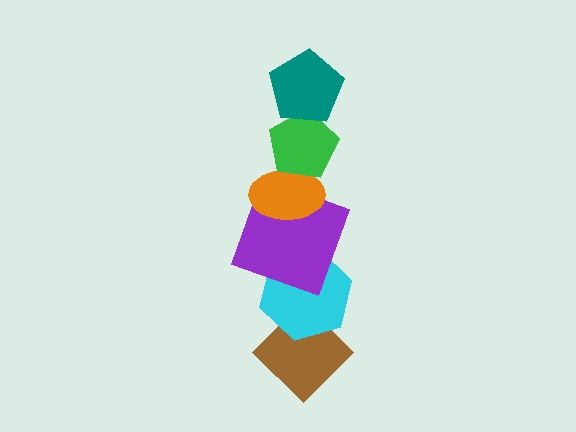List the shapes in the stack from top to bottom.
From top to bottom: the teal pentagon, the green pentagon, the orange ellipse, the purple square, the cyan hexagon, the brown diamond.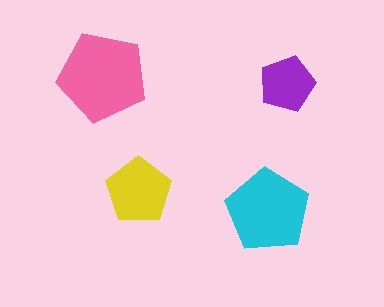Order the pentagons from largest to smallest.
the pink one, the cyan one, the yellow one, the purple one.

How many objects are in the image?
There are 4 objects in the image.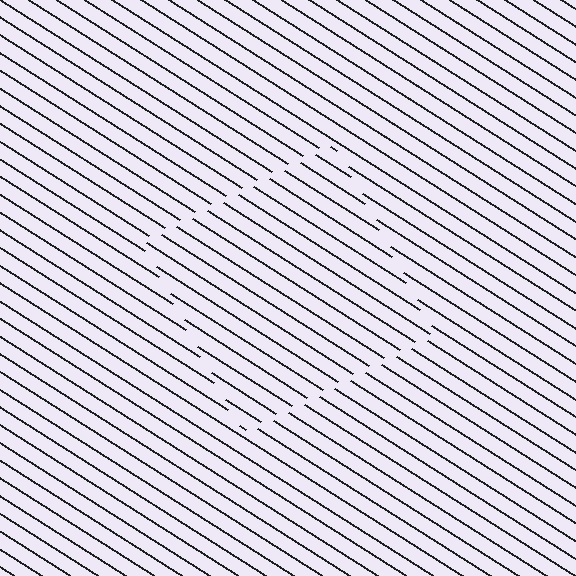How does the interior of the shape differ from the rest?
The interior of the shape contains the same grating, shifted by half a period — the contour is defined by the phase discontinuity where line-ends from the inner and outer gratings abut.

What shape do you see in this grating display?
An illusory square. The interior of the shape contains the same grating, shifted by half a period — the contour is defined by the phase discontinuity where line-ends from the inner and outer gratings abut.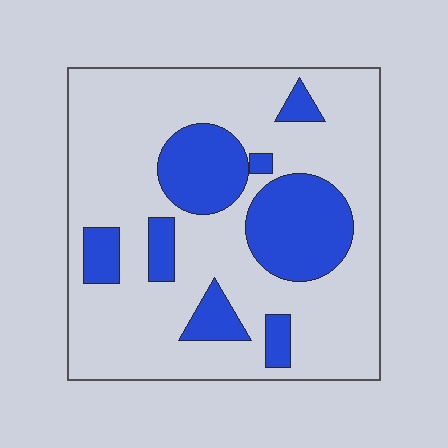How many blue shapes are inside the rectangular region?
8.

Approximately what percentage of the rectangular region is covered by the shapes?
Approximately 25%.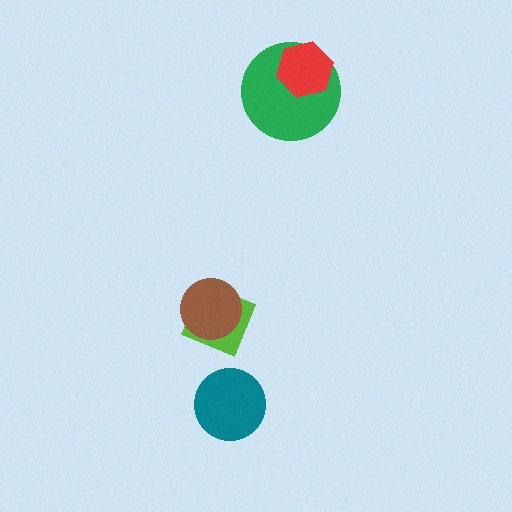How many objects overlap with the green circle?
1 object overlaps with the green circle.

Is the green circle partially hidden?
Yes, it is partially covered by another shape.